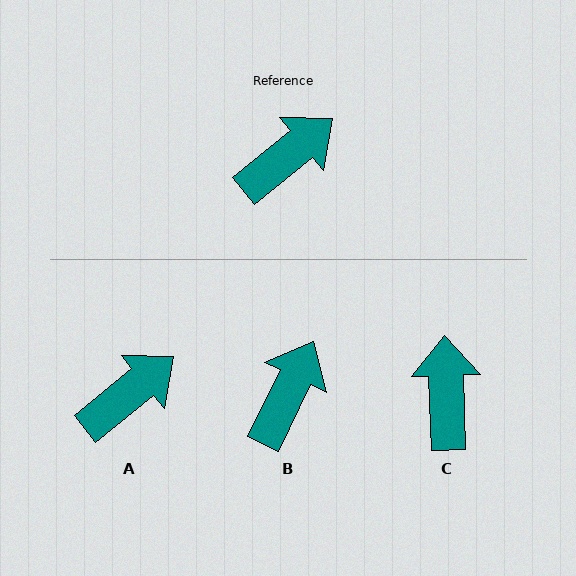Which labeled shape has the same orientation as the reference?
A.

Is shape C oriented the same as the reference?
No, it is off by about 53 degrees.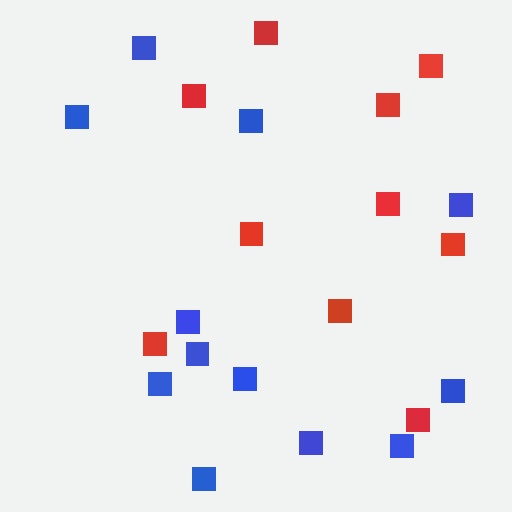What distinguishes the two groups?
There are 2 groups: one group of red squares (10) and one group of blue squares (12).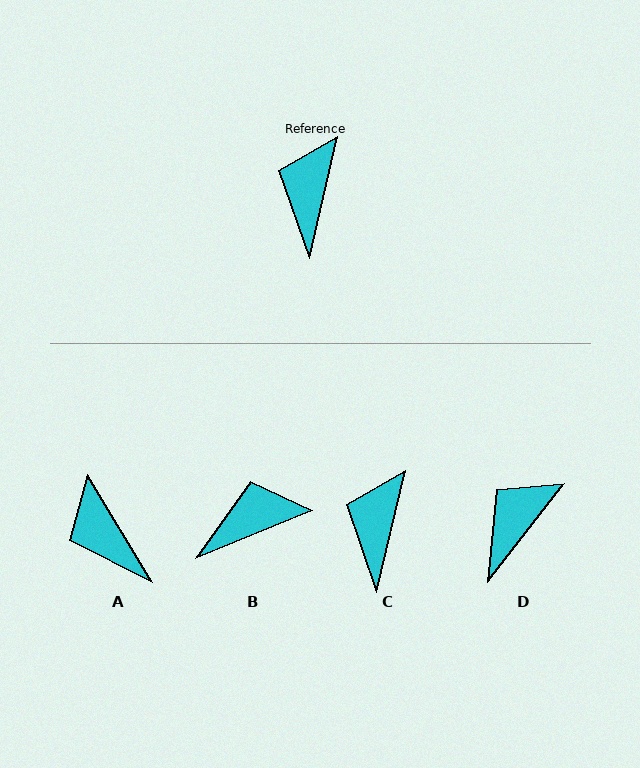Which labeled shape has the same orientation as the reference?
C.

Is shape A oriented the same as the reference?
No, it is off by about 44 degrees.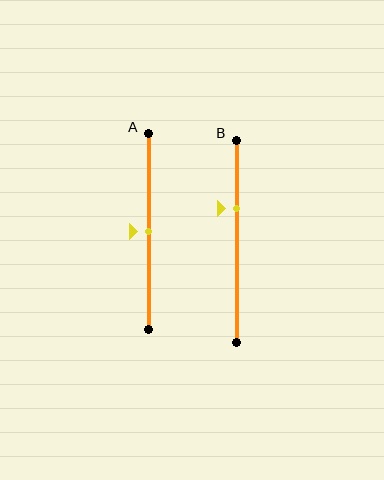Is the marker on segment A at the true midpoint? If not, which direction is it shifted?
Yes, the marker on segment A is at the true midpoint.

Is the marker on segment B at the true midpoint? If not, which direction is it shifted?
No, the marker on segment B is shifted upward by about 16% of the segment length.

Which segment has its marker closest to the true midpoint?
Segment A has its marker closest to the true midpoint.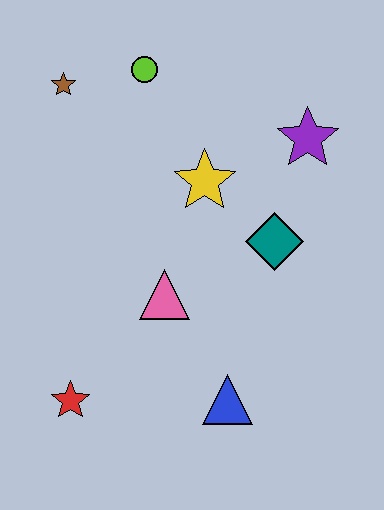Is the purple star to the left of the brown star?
No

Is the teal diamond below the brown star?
Yes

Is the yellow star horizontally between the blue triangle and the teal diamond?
No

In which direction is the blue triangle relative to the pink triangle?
The blue triangle is below the pink triangle.